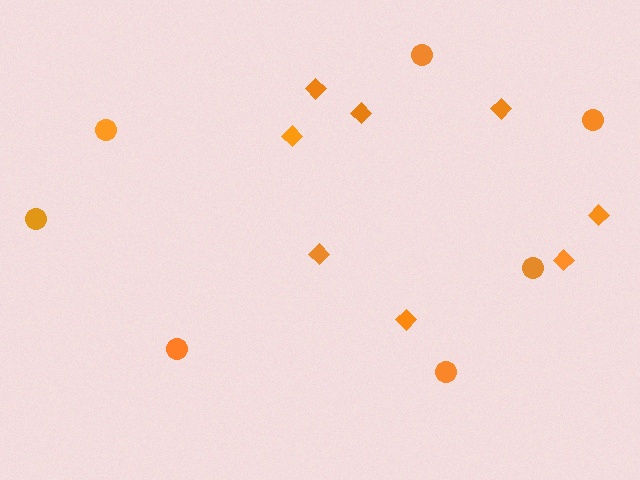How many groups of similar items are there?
There are 2 groups: one group of circles (7) and one group of diamonds (8).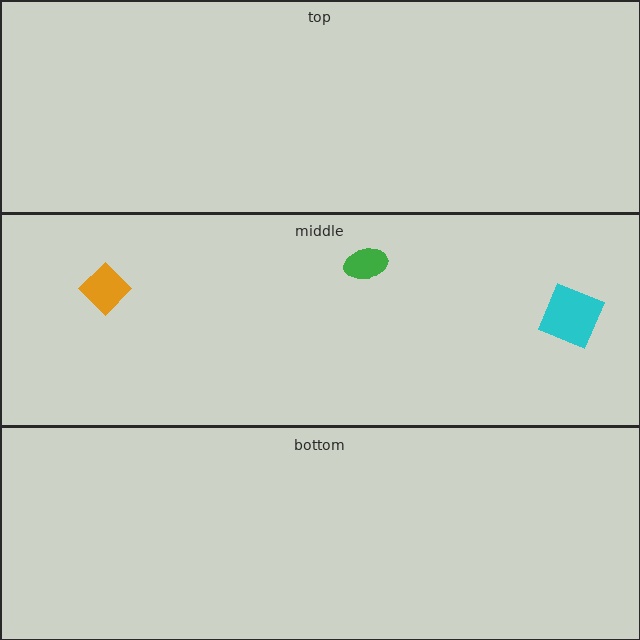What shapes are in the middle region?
The orange diamond, the cyan square, the green ellipse.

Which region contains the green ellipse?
The middle region.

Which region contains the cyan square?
The middle region.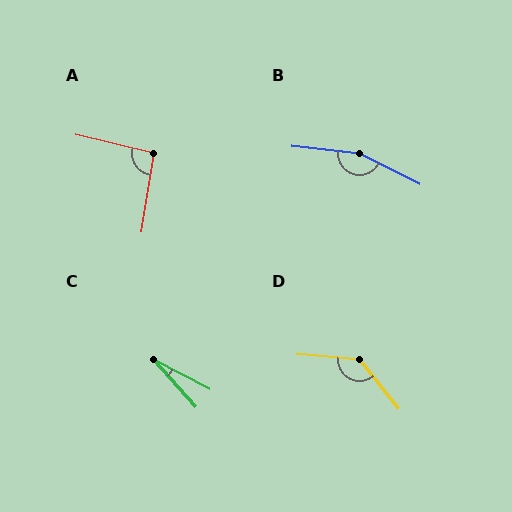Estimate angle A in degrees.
Approximately 94 degrees.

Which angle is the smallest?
C, at approximately 21 degrees.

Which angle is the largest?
B, at approximately 160 degrees.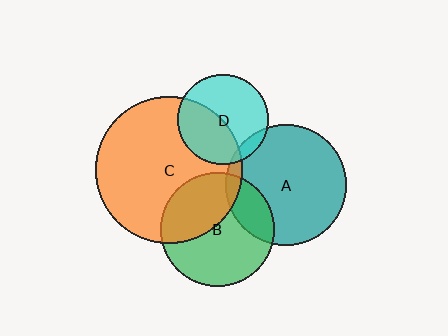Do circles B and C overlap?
Yes.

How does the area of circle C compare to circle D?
Approximately 2.6 times.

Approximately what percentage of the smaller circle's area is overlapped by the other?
Approximately 40%.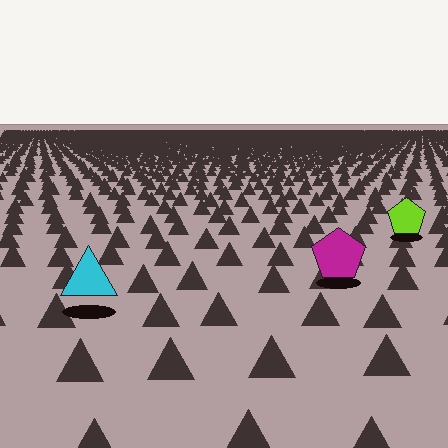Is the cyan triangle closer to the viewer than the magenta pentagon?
Yes. The cyan triangle is closer — you can tell from the texture gradient: the ground texture is coarser near it.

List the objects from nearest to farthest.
From nearest to farthest: the cyan triangle, the magenta pentagon, the lime pentagon.